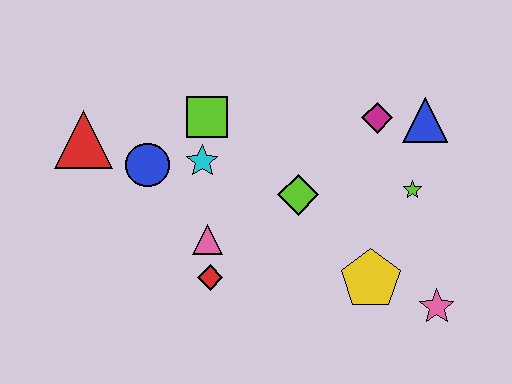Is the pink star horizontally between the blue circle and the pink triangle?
No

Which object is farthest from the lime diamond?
The red triangle is farthest from the lime diamond.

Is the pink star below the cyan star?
Yes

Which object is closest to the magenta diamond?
The blue triangle is closest to the magenta diamond.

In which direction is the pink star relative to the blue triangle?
The pink star is below the blue triangle.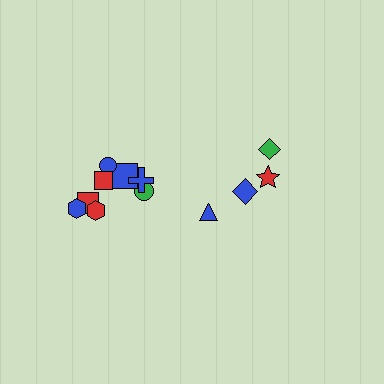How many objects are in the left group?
There are 8 objects.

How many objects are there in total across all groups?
There are 12 objects.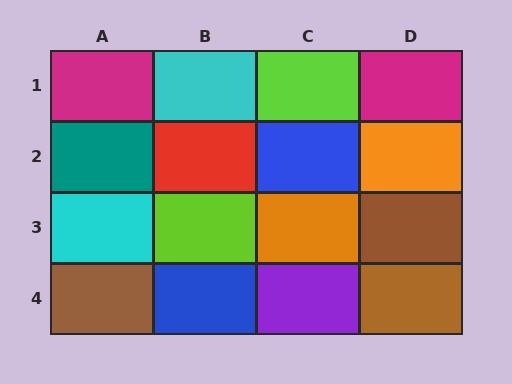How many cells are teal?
1 cell is teal.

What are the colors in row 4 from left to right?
Brown, blue, purple, brown.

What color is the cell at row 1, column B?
Cyan.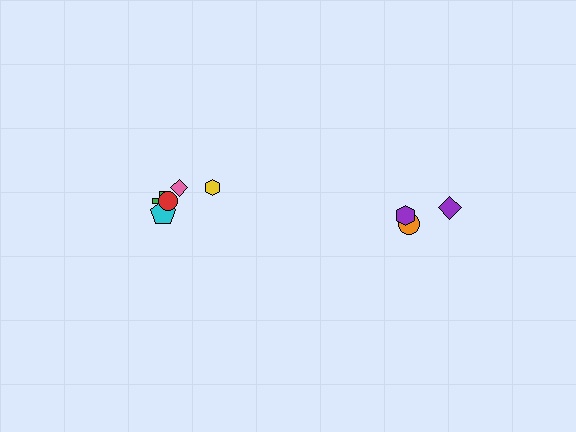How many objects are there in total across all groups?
There are 8 objects.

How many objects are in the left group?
There are 5 objects.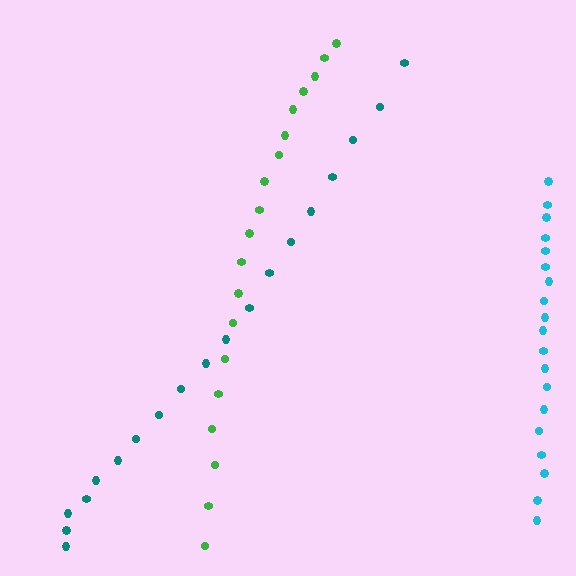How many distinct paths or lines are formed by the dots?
There are 3 distinct paths.